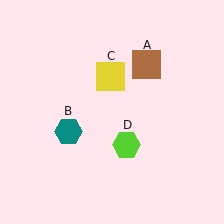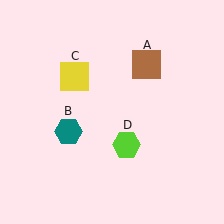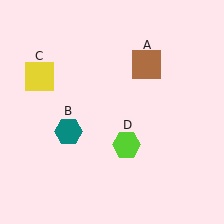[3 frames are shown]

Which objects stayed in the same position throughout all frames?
Brown square (object A) and teal hexagon (object B) and lime hexagon (object D) remained stationary.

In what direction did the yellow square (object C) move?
The yellow square (object C) moved left.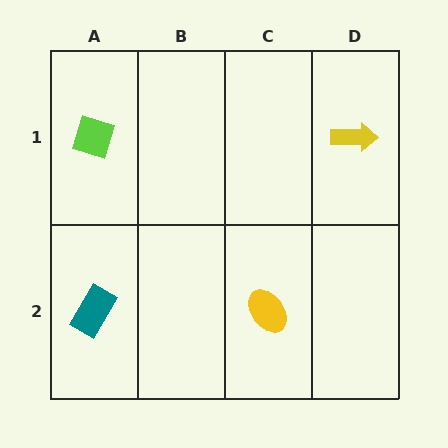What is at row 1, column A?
A lime diamond.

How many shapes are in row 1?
2 shapes.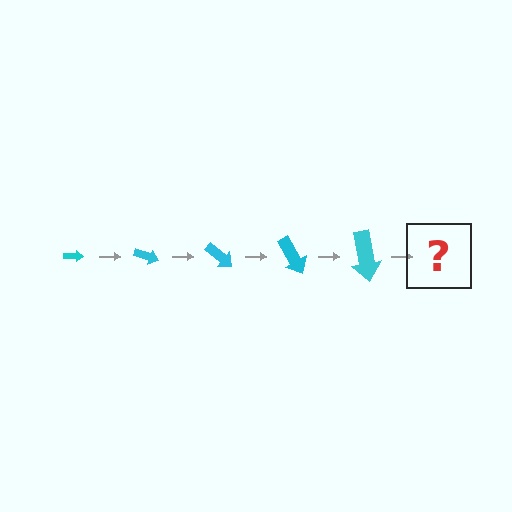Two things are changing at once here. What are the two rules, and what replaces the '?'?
The two rules are that the arrow grows larger each step and it rotates 20 degrees each step. The '?' should be an arrow, larger than the previous one and rotated 100 degrees from the start.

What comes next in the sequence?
The next element should be an arrow, larger than the previous one and rotated 100 degrees from the start.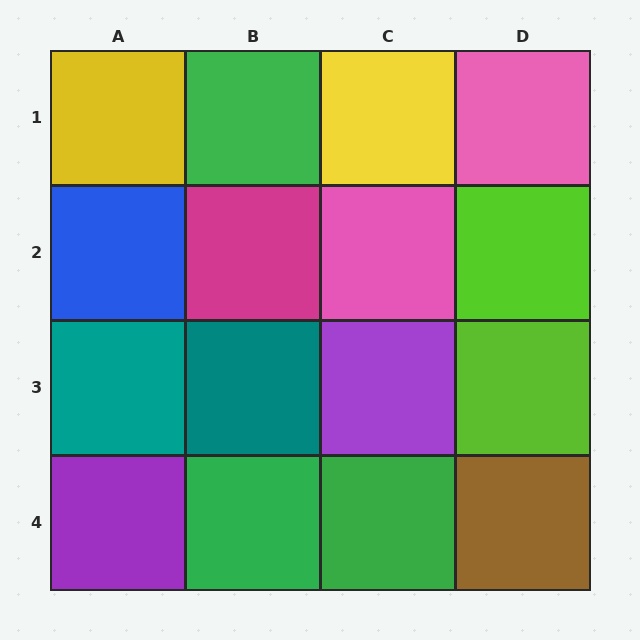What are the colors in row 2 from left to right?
Blue, magenta, pink, lime.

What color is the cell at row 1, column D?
Pink.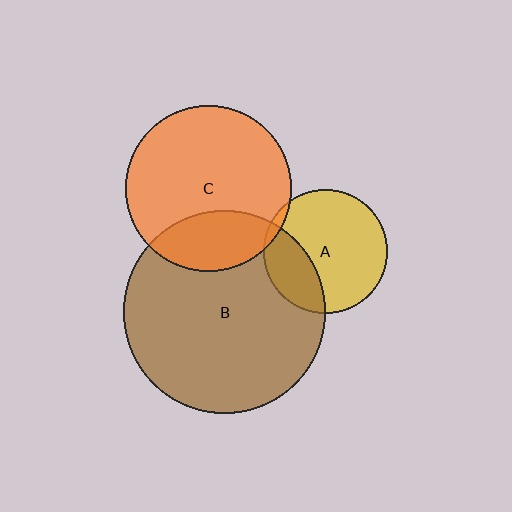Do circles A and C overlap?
Yes.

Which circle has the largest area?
Circle B (brown).